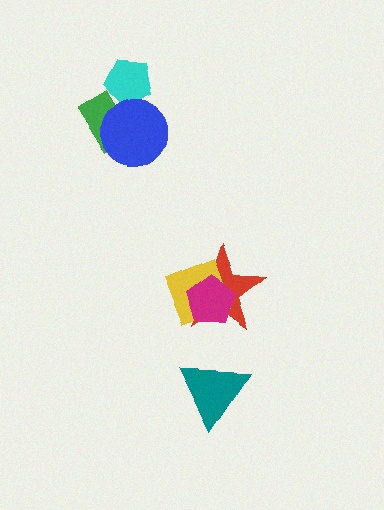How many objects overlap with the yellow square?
2 objects overlap with the yellow square.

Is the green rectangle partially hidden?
Yes, it is partially covered by another shape.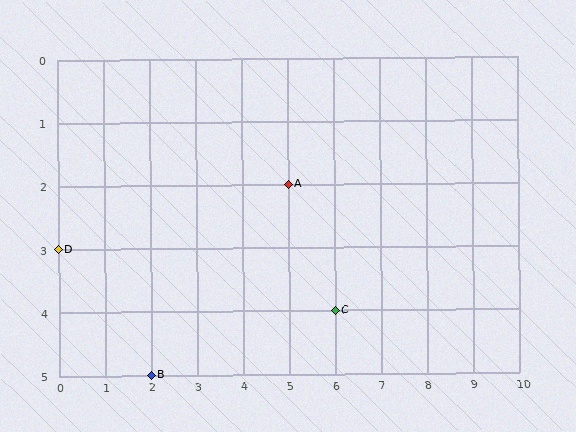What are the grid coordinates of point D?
Point D is at grid coordinates (0, 3).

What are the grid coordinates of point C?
Point C is at grid coordinates (6, 4).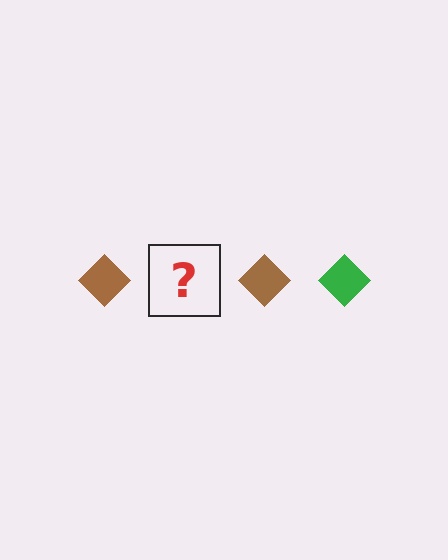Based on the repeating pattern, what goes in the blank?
The blank should be a green diamond.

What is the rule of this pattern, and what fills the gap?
The rule is that the pattern cycles through brown, green diamonds. The gap should be filled with a green diamond.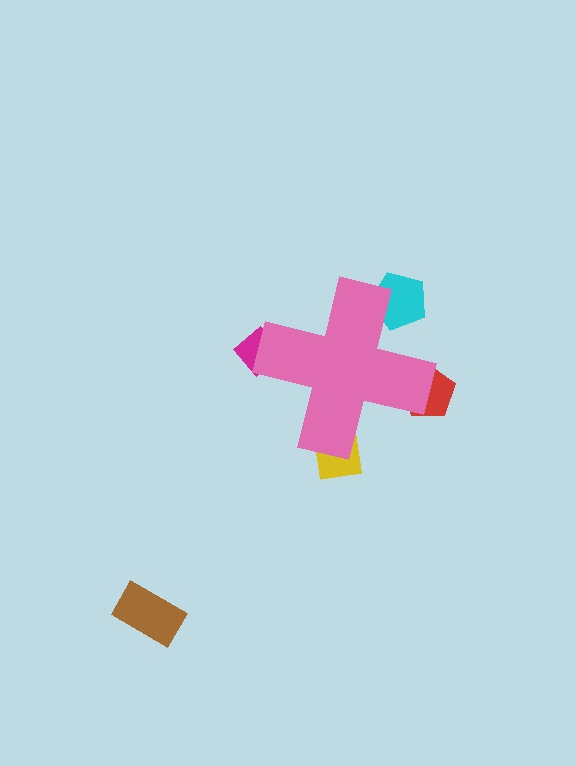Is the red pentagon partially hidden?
Yes, the red pentagon is partially hidden behind the pink cross.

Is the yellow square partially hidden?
Yes, the yellow square is partially hidden behind the pink cross.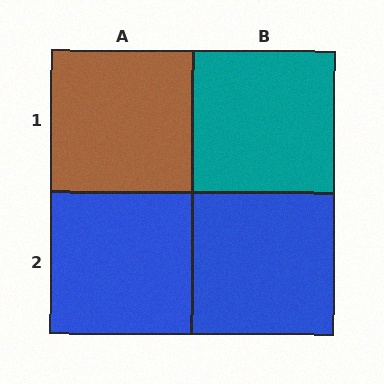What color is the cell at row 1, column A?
Brown.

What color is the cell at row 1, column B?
Teal.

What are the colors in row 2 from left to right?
Blue, blue.